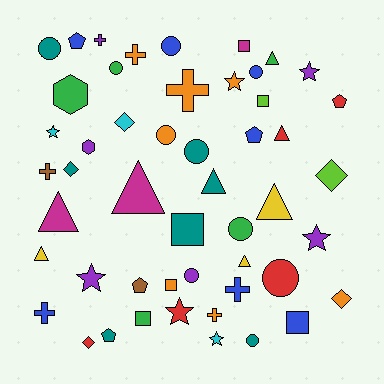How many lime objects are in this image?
There are 2 lime objects.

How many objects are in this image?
There are 50 objects.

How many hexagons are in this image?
There are 2 hexagons.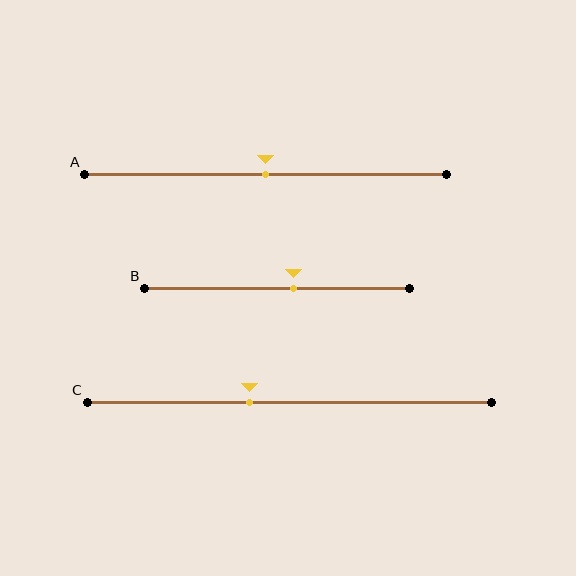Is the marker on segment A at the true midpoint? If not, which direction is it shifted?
Yes, the marker on segment A is at the true midpoint.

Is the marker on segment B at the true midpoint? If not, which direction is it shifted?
No, the marker on segment B is shifted to the right by about 6% of the segment length.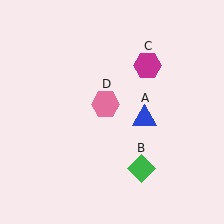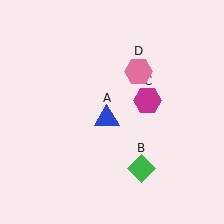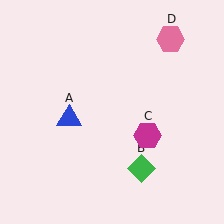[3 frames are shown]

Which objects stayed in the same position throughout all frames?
Green diamond (object B) remained stationary.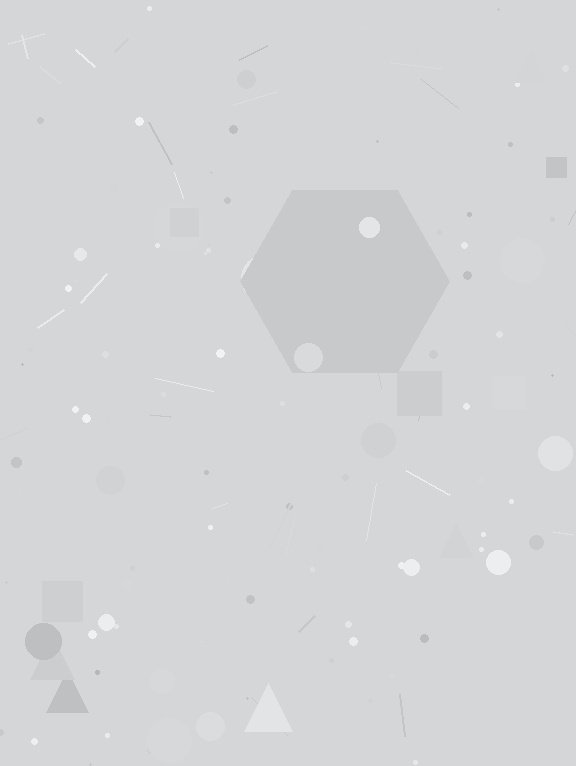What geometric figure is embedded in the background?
A hexagon is embedded in the background.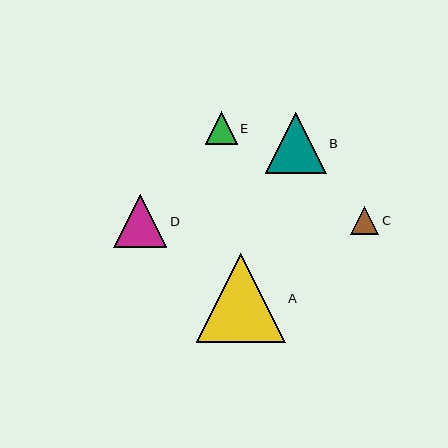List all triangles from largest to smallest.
From largest to smallest: A, B, D, E, C.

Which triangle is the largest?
Triangle A is the largest with a size of approximately 89 pixels.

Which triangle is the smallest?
Triangle C is the smallest with a size of approximately 28 pixels.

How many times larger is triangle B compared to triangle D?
Triangle B is approximately 1.1 times the size of triangle D.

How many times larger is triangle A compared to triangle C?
Triangle A is approximately 3.1 times the size of triangle C.